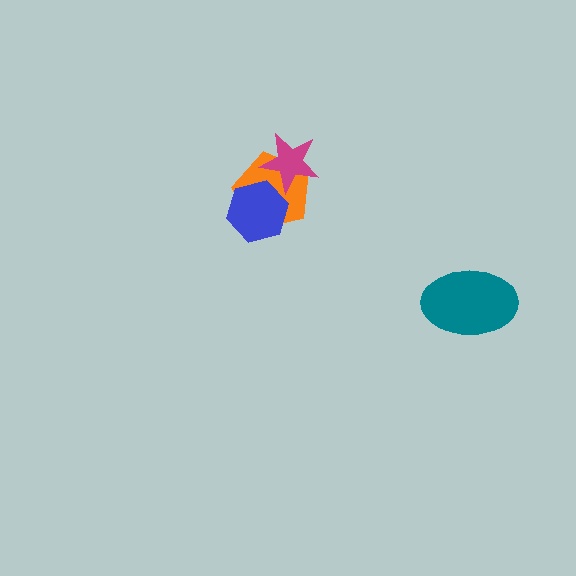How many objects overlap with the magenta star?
1 object overlaps with the magenta star.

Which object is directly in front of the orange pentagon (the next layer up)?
The blue hexagon is directly in front of the orange pentagon.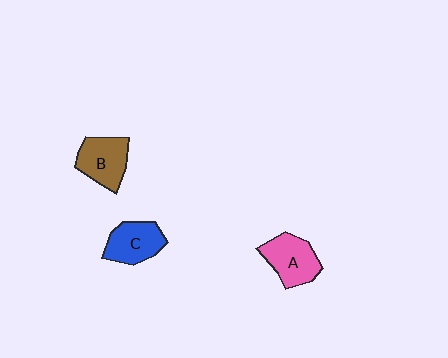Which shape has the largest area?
Shape A (pink).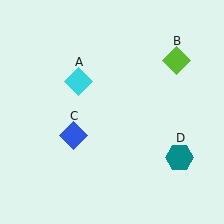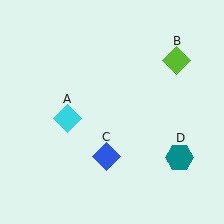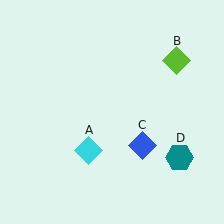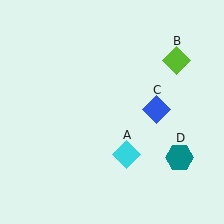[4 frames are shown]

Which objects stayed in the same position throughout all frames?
Lime diamond (object B) and teal hexagon (object D) remained stationary.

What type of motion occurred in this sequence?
The cyan diamond (object A), blue diamond (object C) rotated counterclockwise around the center of the scene.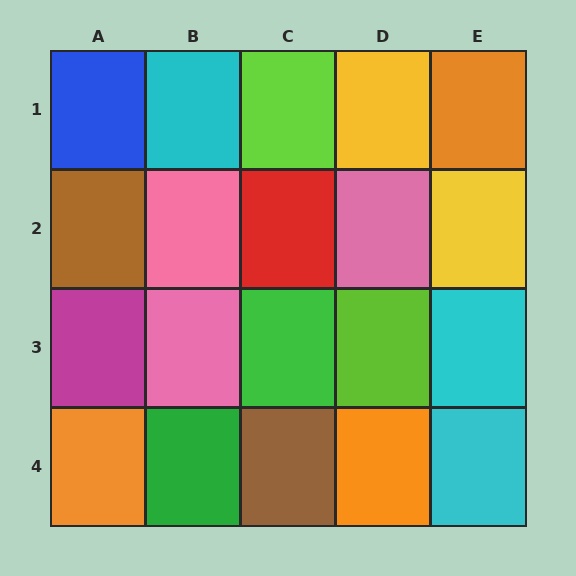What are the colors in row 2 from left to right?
Brown, pink, red, pink, yellow.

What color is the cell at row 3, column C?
Green.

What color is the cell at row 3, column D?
Lime.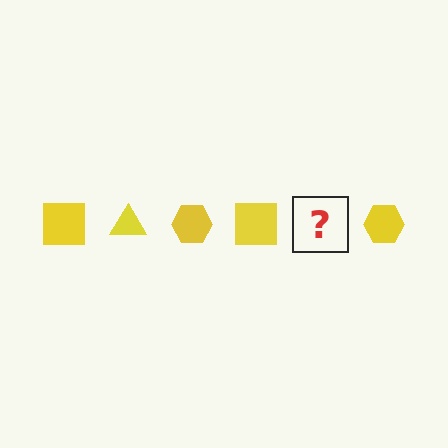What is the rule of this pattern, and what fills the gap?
The rule is that the pattern cycles through square, triangle, hexagon shapes in yellow. The gap should be filled with a yellow triangle.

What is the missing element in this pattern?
The missing element is a yellow triangle.